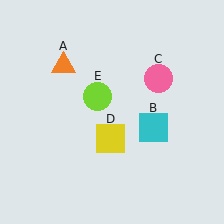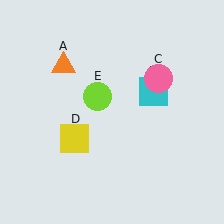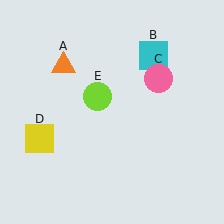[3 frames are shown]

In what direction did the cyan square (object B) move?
The cyan square (object B) moved up.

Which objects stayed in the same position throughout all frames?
Orange triangle (object A) and pink circle (object C) and lime circle (object E) remained stationary.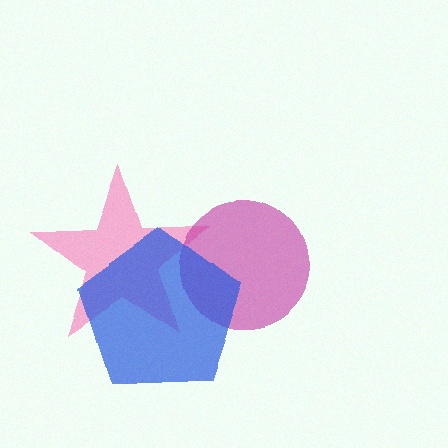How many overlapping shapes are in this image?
There are 3 overlapping shapes in the image.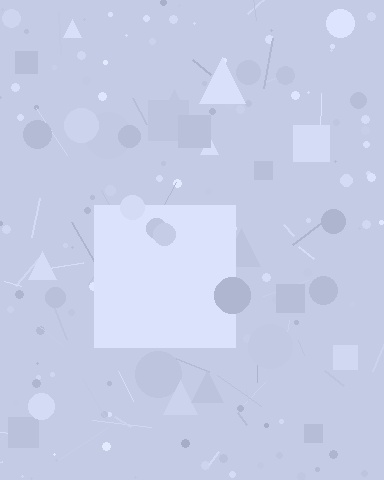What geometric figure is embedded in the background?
A square is embedded in the background.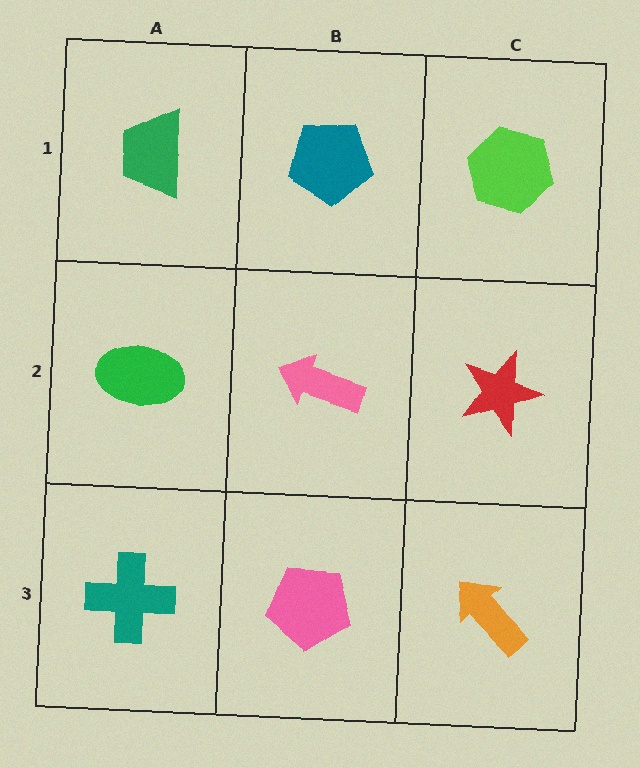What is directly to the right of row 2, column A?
A pink arrow.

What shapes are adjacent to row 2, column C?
A lime hexagon (row 1, column C), an orange arrow (row 3, column C), a pink arrow (row 2, column B).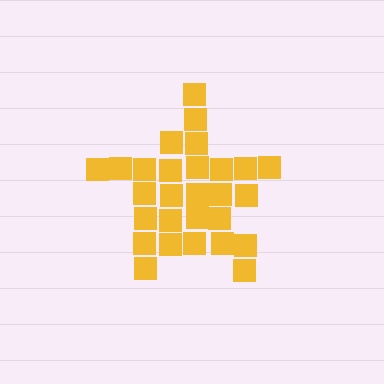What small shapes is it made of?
It is made of small squares.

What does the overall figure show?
The overall figure shows a star.